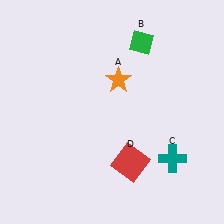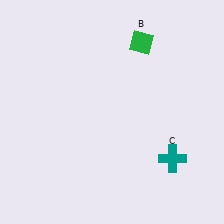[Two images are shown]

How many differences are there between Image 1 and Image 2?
There are 2 differences between the two images.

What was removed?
The orange star (A), the red square (D) were removed in Image 2.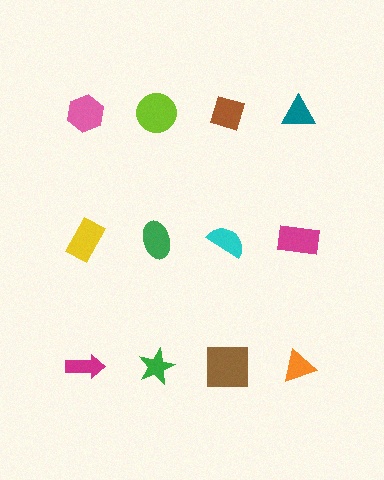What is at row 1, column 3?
A brown diamond.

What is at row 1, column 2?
A lime circle.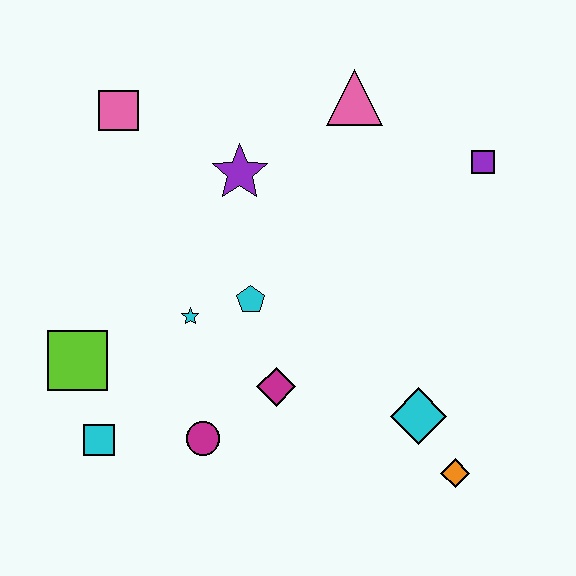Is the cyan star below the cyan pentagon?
Yes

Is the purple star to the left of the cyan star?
No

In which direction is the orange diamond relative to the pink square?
The orange diamond is below the pink square.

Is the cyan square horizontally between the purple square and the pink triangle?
No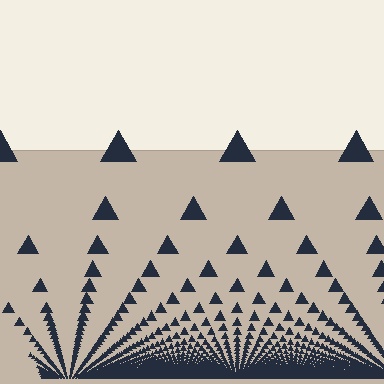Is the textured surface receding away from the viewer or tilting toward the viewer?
The surface appears to tilt toward the viewer. Texture elements get larger and sparser toward the top.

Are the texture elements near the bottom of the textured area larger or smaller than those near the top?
Smaller. The gradient is inverted — elements near the bottom are smaller and denser.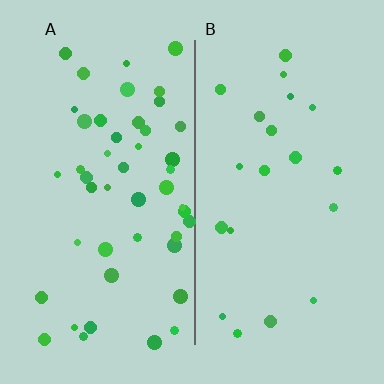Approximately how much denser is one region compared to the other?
Approximately 2.3× — region A over region B.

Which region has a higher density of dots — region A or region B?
A (the left).